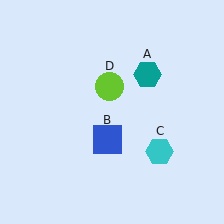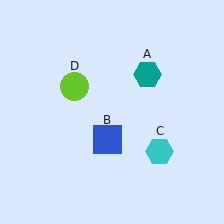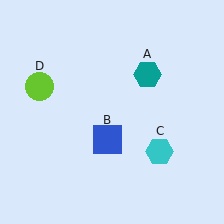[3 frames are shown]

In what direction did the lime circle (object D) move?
The lime circle (object D) moved left.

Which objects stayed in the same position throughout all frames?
Teal hexagon (object A) and blue square (object B) and cyan hexagon (object C) remained stationary.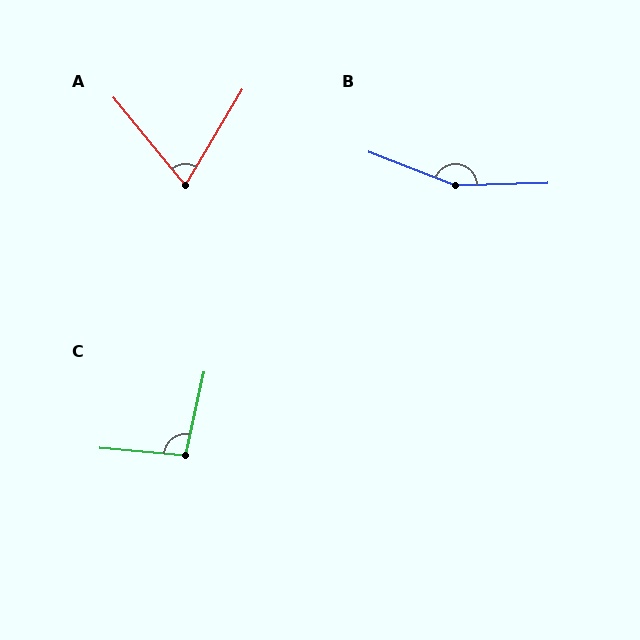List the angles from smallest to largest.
A (70°), C (98°), B (157°).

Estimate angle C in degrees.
Approximately 98 degrees.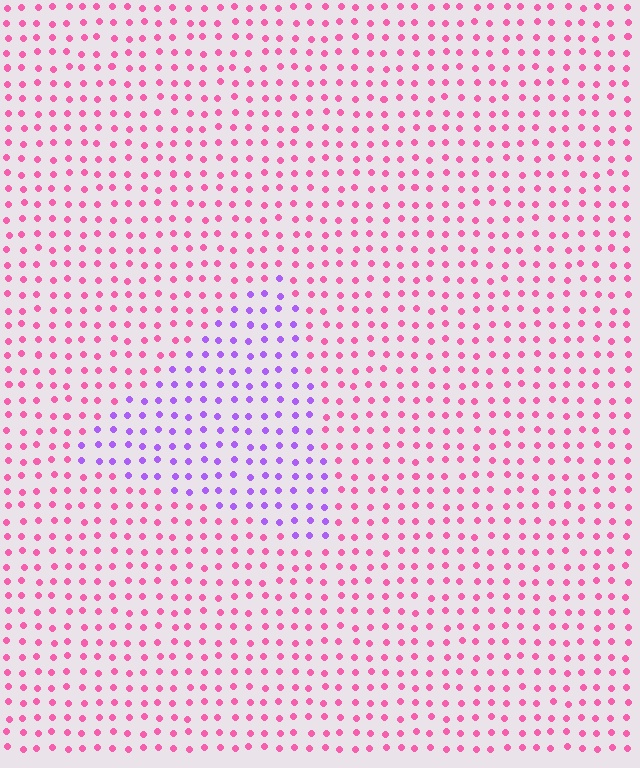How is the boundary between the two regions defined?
The boundary is defined purely by a slight shift in hue (about 58 degrees). Spacing, size, and orientation are identical on both sides.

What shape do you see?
I see a triangle.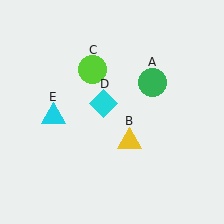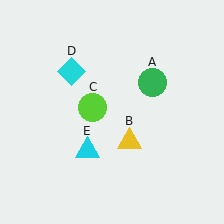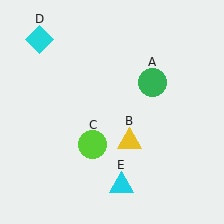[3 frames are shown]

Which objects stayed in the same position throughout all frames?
Green circle (object A) and yellow triangle (object B) remained stationary.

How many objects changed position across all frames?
3 objects changed position: lime circle (object C), cyan diamond (object D), cyan triangle (object E).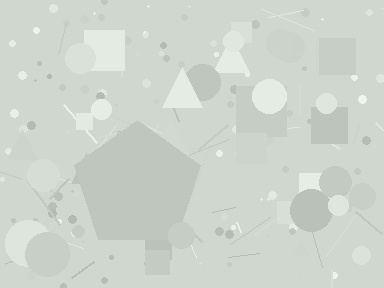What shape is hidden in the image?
A pentagon is hidden in the image.